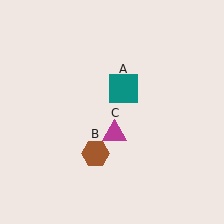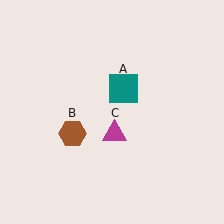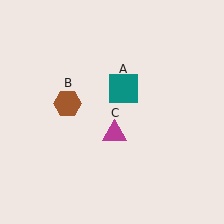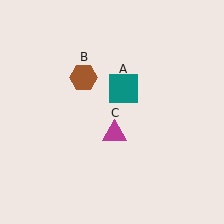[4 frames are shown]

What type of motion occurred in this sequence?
The brown hexagon (object B) rotated clockwise around the center of the scene.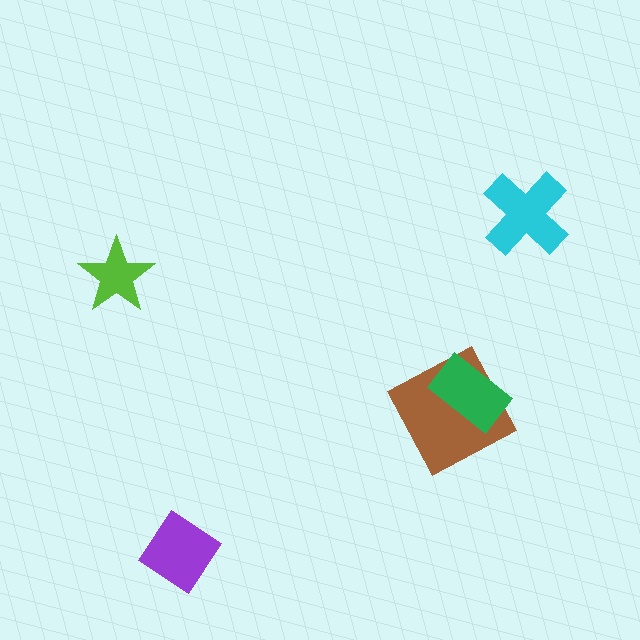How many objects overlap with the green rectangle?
1 object overlaps with the green rectangle.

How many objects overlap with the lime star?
0 objects overlap with the lime star.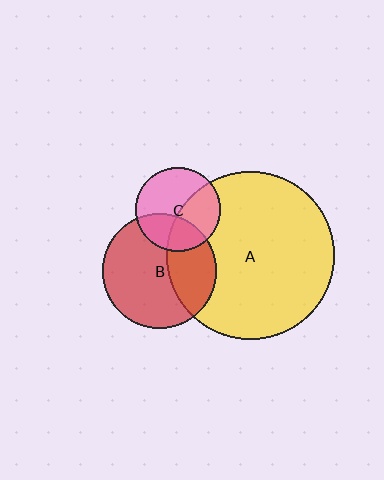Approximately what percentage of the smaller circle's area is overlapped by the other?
Approximately 40%.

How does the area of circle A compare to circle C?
Approximately 3.9 times.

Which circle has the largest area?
Circle A (yellow).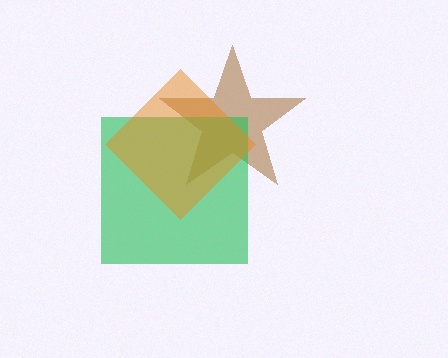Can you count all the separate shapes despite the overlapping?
Yes, there are 3 separate shapes.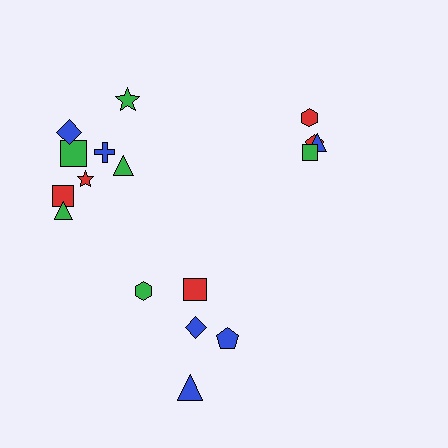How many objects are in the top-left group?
There are 8 objects.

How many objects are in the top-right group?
There are 4 objects.